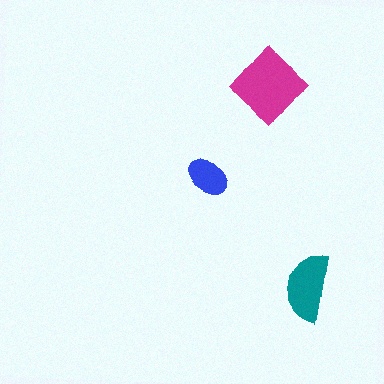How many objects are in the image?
There are 3 objects in the image.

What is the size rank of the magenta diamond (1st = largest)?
1st.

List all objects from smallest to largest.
The blue ellipse, the teal semicircle, the magenta diamond.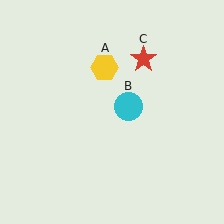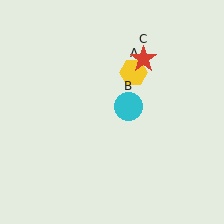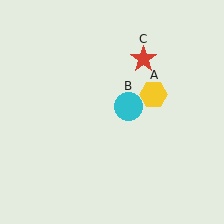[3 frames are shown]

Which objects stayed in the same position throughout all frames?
Cyan circle (object B) and red star (object C) remained stationary.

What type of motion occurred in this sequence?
The yellow hexagon (object A) rotated clockwise around the center of the scene.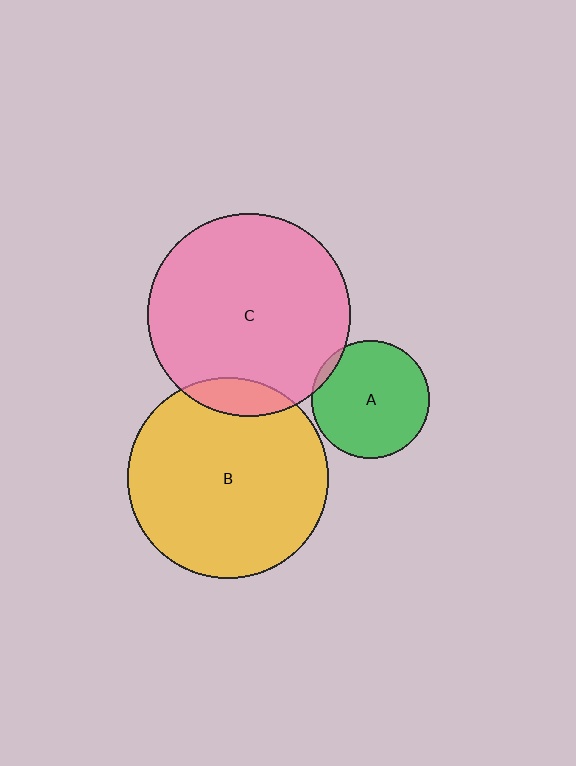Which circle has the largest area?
Circle C (pink).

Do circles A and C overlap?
Yes.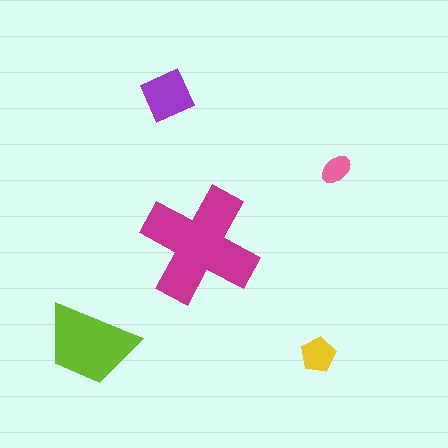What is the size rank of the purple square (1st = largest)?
3rd.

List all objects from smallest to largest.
The pink ellipse, the yellow pentagon, the purple square, the lime trapezoid, the magenta cross.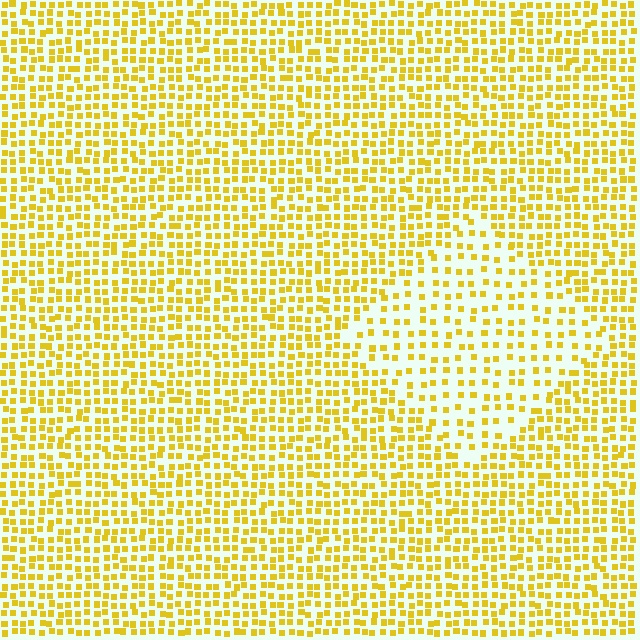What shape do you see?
I see a diamond.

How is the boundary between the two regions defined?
The boundary is defined by a change in element density (approximately 1.9x ratio). All elements are the same color, size, and shape.